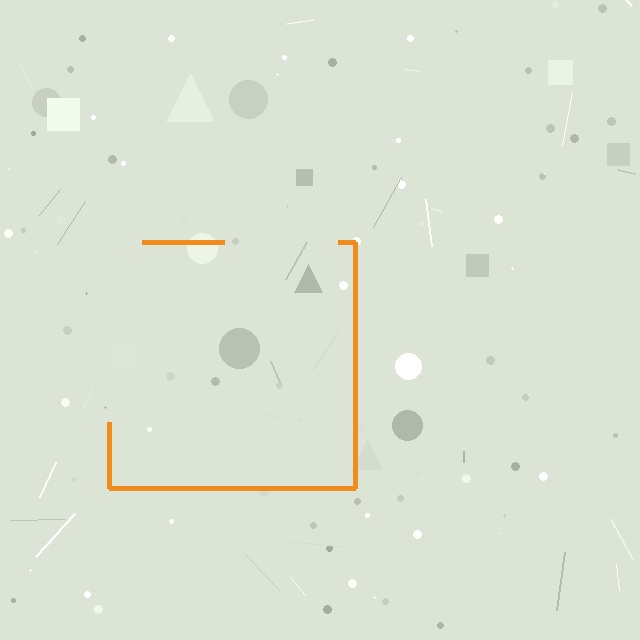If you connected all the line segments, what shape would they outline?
They would outline a square.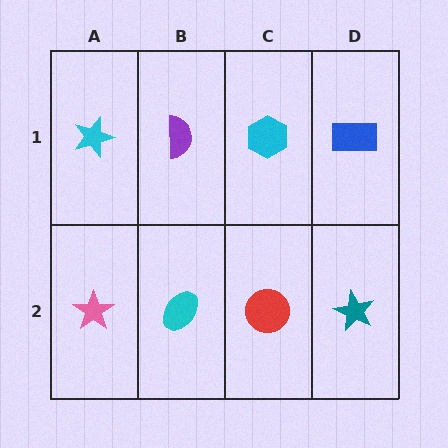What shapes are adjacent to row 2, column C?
A cyan hexagon (row 1, column C), a cyan ellipse (row 2, column B), a teal star (row 2, column D).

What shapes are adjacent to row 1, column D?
A teal star (row 2, column D), a cyan hexagon (row 1, column C).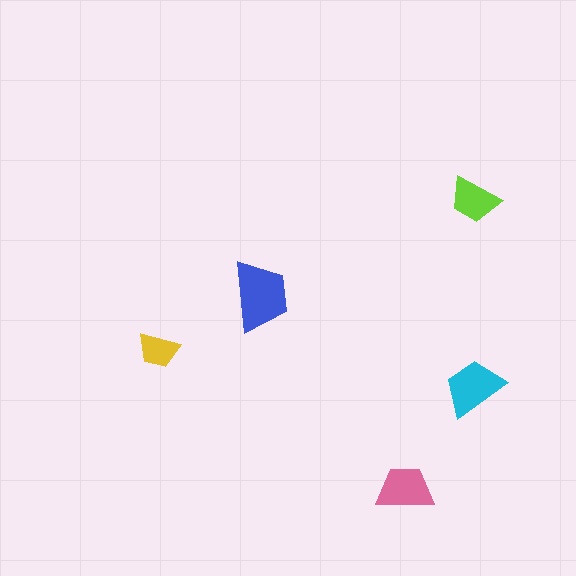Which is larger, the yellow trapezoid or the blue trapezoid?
The blue one.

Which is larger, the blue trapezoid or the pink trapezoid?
The blue one.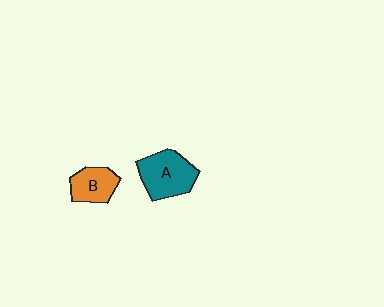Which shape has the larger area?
Shape A (teal).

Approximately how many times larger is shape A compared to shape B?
Approximately 1.5 times.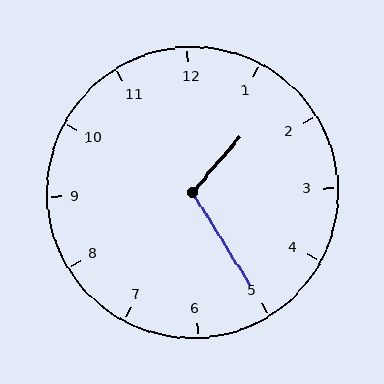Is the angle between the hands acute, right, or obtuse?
It is obtuse.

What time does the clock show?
1:25.